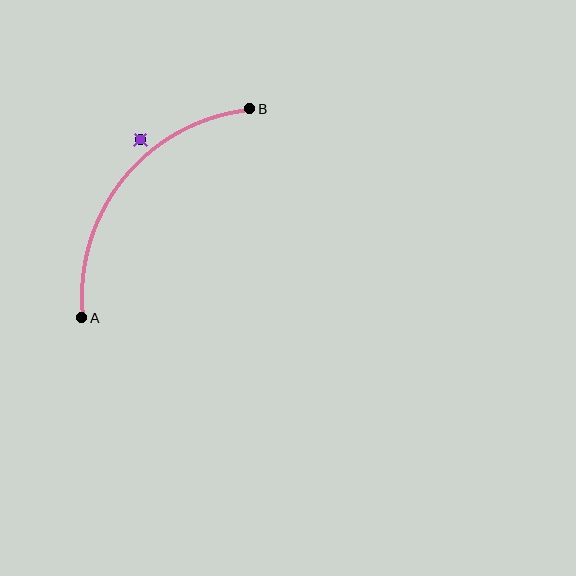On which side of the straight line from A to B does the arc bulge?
The arc bulges above and to the left of the straight line connecting A and B.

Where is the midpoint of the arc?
The arc midpoint is the point on the curve farthest from the straight line joining A and B. It sits above and to the left of that line.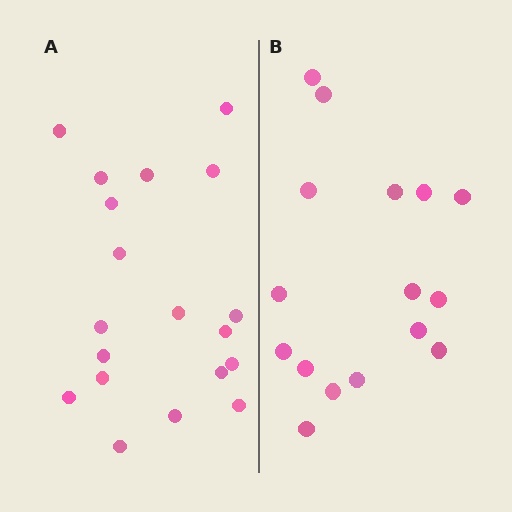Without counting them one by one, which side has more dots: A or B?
Region A (the left region) has more dots.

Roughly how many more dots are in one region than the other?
Region A has just a few more — roughly 2 or 3 more dots than region B.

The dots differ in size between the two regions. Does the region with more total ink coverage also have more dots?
No. Region B has more total ink coverage because its dots are larger, but region A actually contains more individual dots. Total area can be misleading — the number of items is what matters here.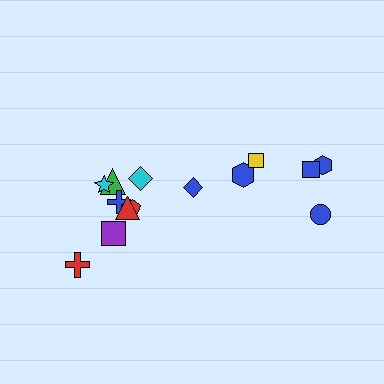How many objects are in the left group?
There are 8 objects.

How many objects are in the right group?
There are 6 objects.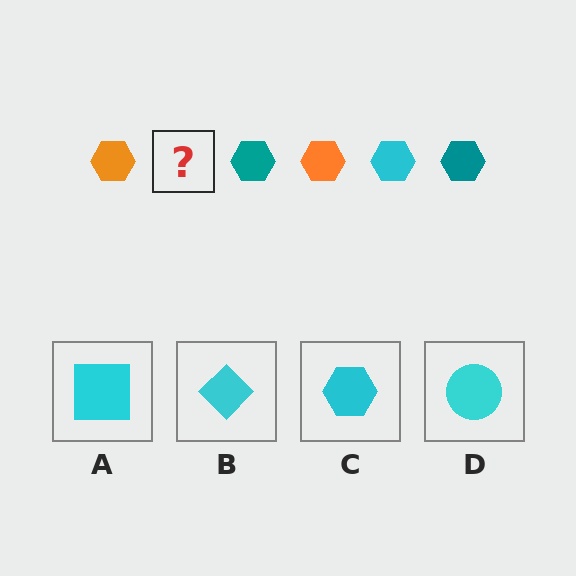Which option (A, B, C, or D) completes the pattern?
C.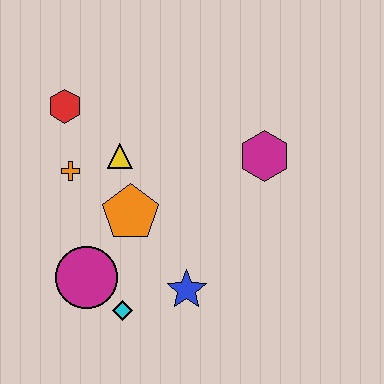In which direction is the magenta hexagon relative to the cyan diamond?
The magenta hexagon is above the cyan diamond.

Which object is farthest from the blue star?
The red hexagon is farthest from the blue star.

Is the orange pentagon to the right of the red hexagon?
Yes